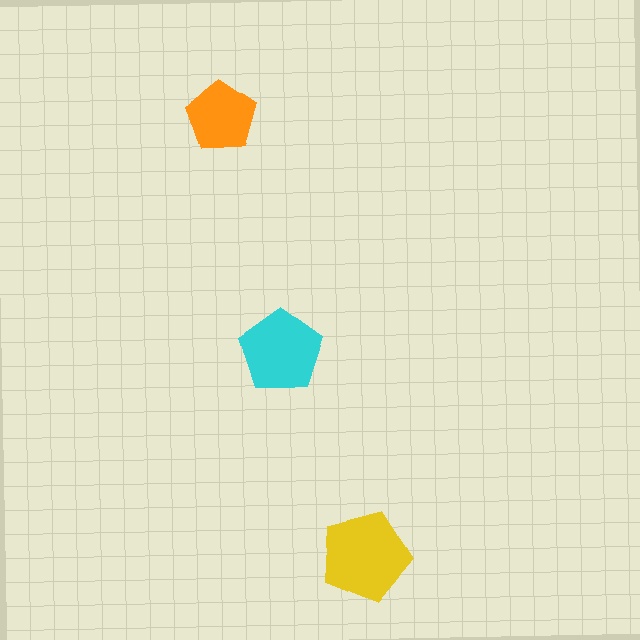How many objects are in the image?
There are 3 objects in the image.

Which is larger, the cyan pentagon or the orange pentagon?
The cyan one.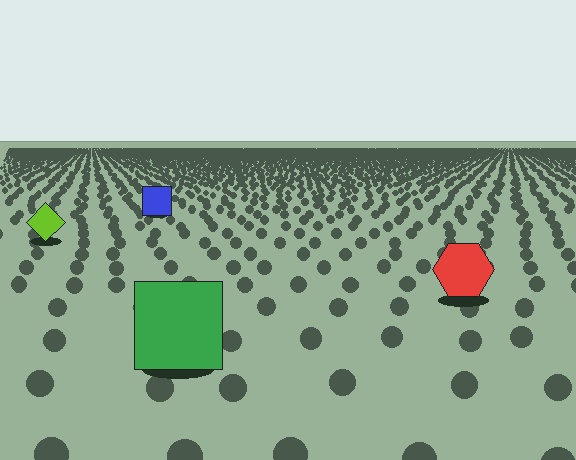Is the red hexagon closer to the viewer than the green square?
No. The green square is closer — you can tell from the texture gradient: the ground texture is coarser near it.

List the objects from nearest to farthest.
From nearest to farthest: the green square, the red hexagon, the lime diamond, the blue square.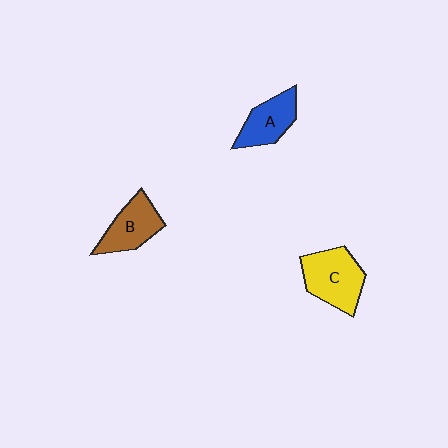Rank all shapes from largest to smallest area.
From largest to smallest: C (yellow), B (brown), A (blue).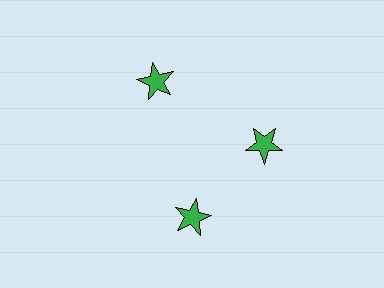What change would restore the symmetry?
The symmetry would be restored by rotating it back into even spacing with its neighbors so that all 3 stars sit at equal angles and equal distance from the center.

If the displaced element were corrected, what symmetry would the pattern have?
It would have 3-fold rotational symmetry — the pattern would map onto itself every 120 degrees.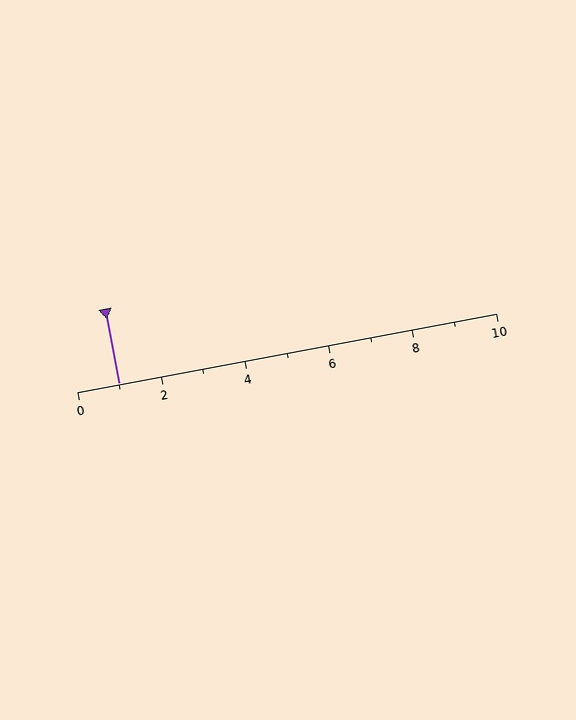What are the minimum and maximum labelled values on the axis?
The axis runs from 0 to 10.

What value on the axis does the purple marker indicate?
The marker indicates approximately 1.